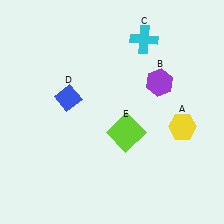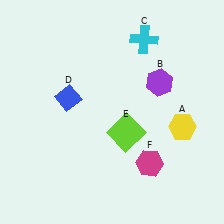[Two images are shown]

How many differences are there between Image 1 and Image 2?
There is 1 difference between the two images.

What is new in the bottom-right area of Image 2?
A magenta hexagon (F) was added in the bottom-right area of Image 2.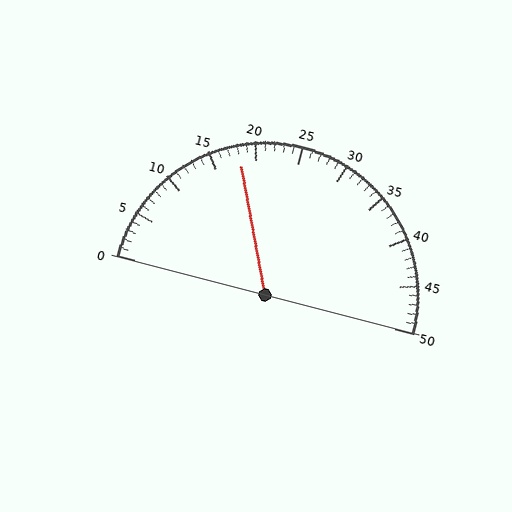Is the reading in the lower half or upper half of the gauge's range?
The reading is in the lower half of the range (0 to 50).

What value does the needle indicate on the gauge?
The needle indicates approximately 18.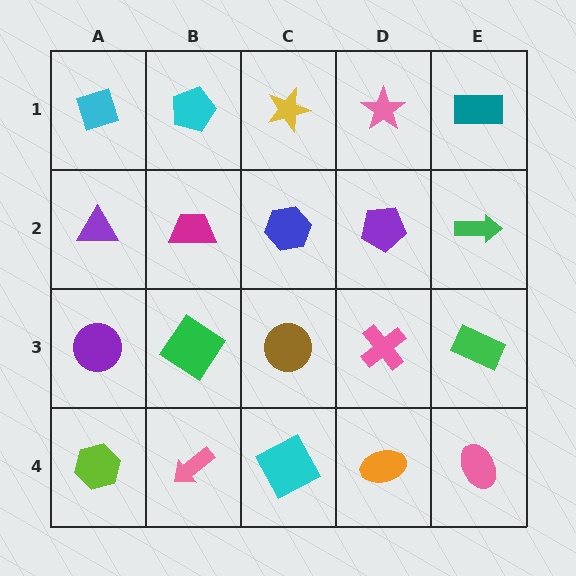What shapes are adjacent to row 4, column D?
A pink cross (row 3, column D), a cyan square (row 4, column C), a pink ellipse (row 4, column E).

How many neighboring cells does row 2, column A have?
3.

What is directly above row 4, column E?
A green rectangle.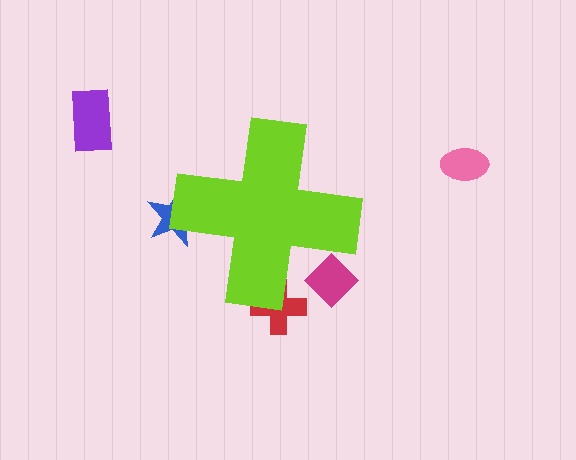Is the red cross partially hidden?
Yes, the red cross is partially hidden behind the lime cross.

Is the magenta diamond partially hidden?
Yes, the magenta diamond is partially hidden behind the lime cross.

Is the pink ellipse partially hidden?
No, the pink ellipse is fully visible.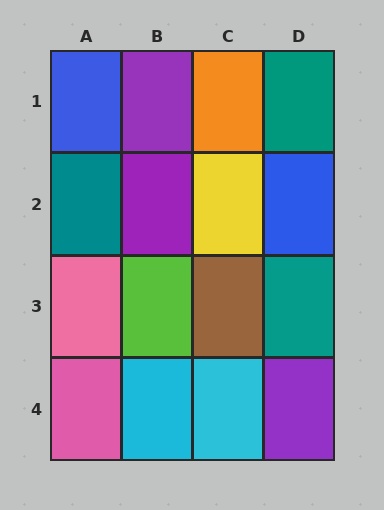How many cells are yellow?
1 cell is yellow.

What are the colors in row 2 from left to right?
Teal, purple, yellow, blue.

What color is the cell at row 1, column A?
Blue.